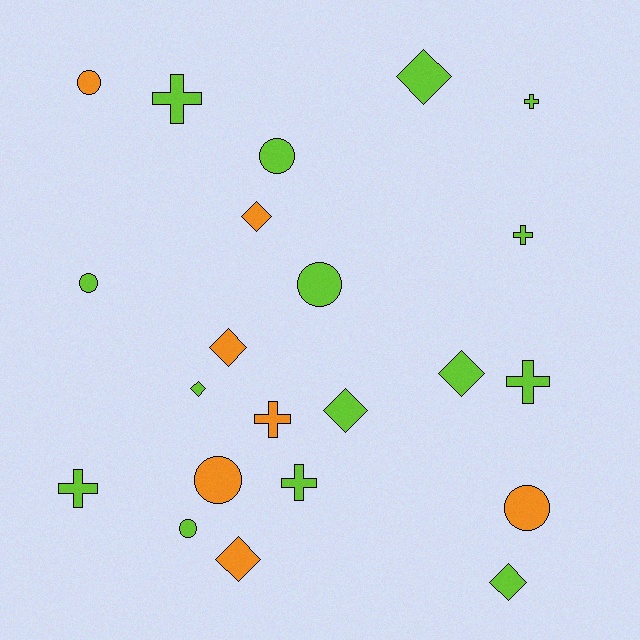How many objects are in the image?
There are 22 objects.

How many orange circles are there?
There are 3 orange circles.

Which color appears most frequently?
Lime, with 15 objects.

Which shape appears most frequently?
Diamond, with 8 objects.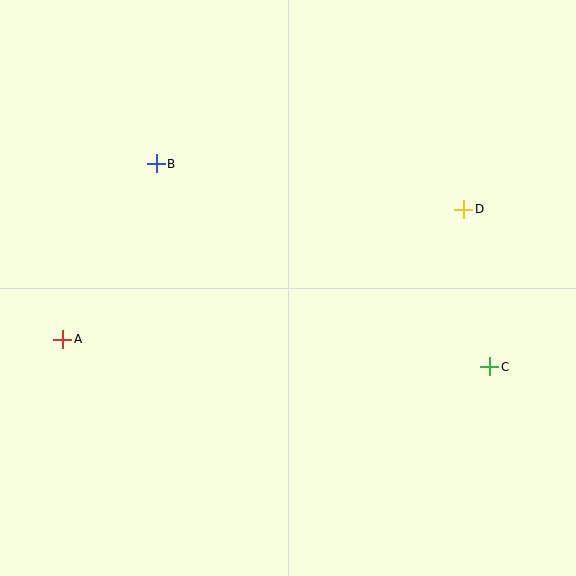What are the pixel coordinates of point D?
Point D is at (464, 209).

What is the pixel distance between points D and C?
The distance between D and C is 159 pixels.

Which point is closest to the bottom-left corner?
Point A is closest to the bottom-left corner.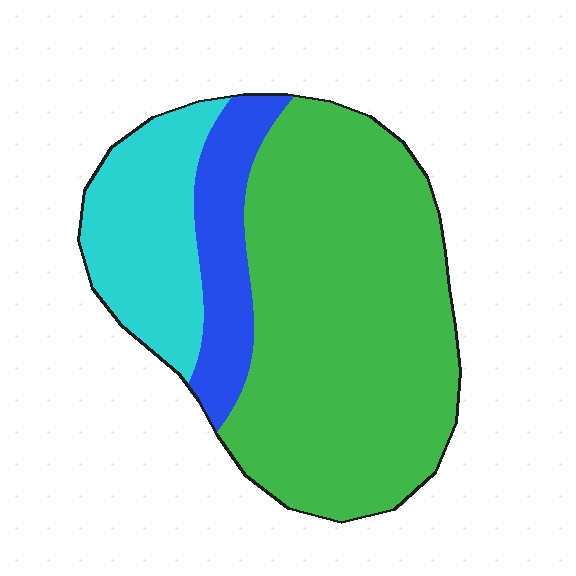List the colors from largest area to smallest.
From largest to smallest: green, cyan, blue.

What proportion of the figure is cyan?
Cyan takes up between a sixth and a third of the figure.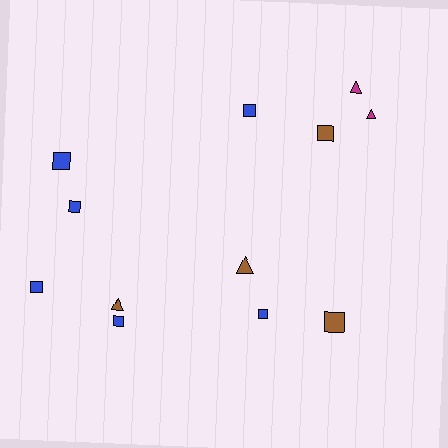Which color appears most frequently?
Blue, with 6 objects.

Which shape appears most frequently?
Square, with 8 objects.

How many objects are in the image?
There are 12 objects.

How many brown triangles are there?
There are 2 brown triangles.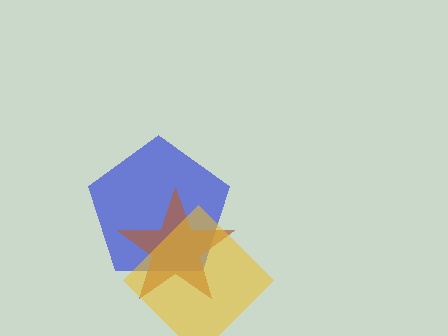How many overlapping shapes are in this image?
There are 3 overlapping shapes in the image.